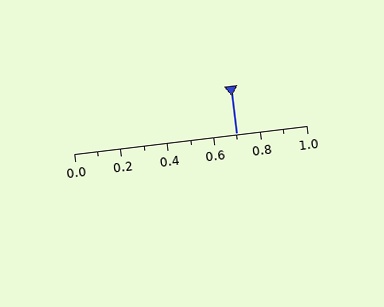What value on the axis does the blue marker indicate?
The marker indicates approximately 0.7.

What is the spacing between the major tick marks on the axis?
The major ticks are spaced 0.2 apart.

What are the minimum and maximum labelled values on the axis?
The axis runs from 0.0 to 1.0.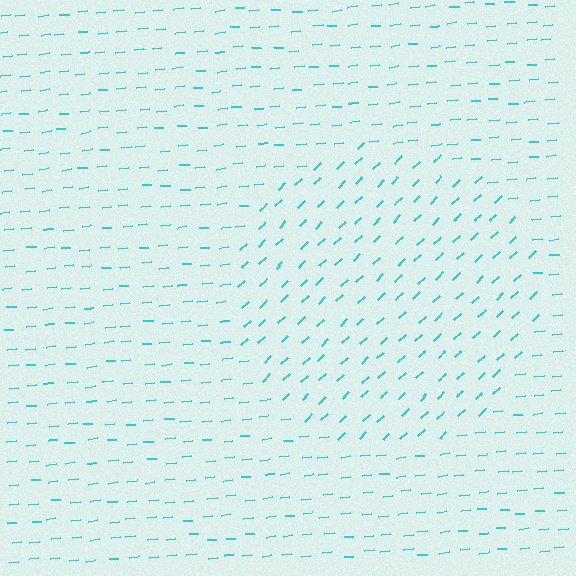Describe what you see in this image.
The image is filled with small cyan line segments. A circle region in the image has lines oriented differently from the surrounding lines, creating a visible texture boundary.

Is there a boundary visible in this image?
Yes, there is a texture boundary formed by a change in line orientation.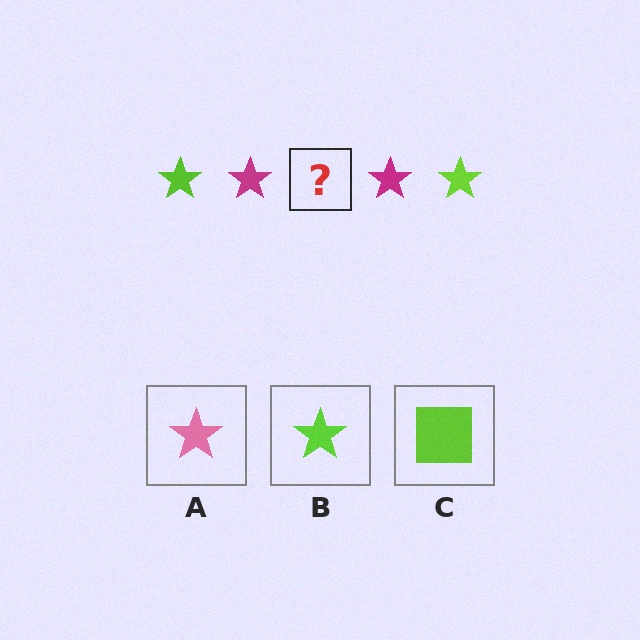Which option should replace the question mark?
Option B.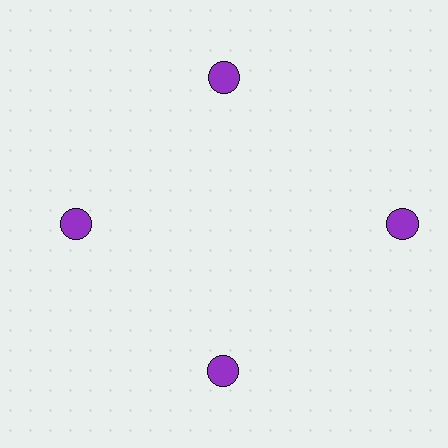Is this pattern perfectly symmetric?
No. The 4 purple circles are arranged in a ring, but one element near the 3 o'clock position is pushed outward from the center, breaking the 4-fold rotational symmetry.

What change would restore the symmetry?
The symmetry would be restored by moving it inward, back onto the ring so that all 4 circles sit at equal angles and equal distance from the center.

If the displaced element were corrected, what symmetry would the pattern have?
It would have 4-fold rotational symmetry — the pattern would map onto itself every 90 degrees.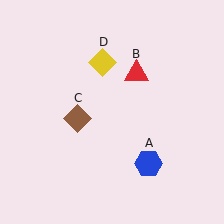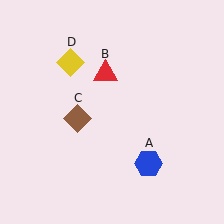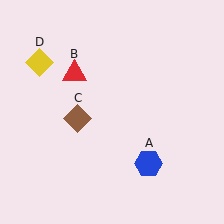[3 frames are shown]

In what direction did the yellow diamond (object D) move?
The yellow diamond (object D) moved left.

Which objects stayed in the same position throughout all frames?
Blue hexagon (object A) and brown diamond (object C) remained stationary.